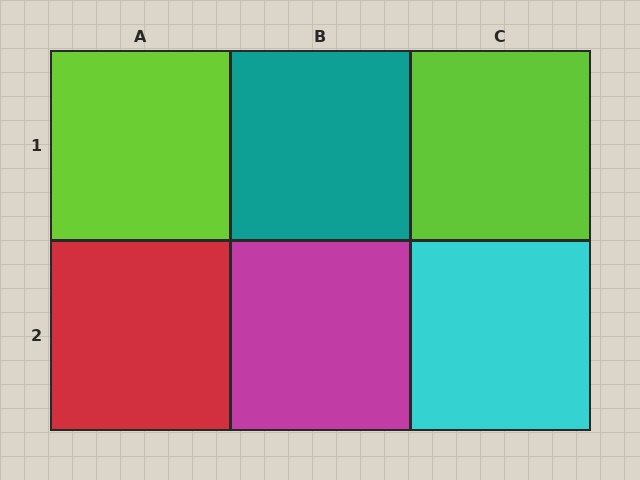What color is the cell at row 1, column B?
Teal.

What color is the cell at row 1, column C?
Lime.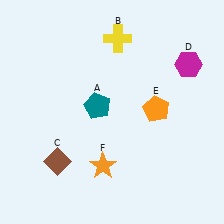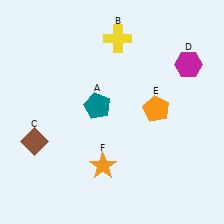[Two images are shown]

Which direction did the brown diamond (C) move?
The brown diamond (C) moved left.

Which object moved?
The brown diamond (C) moved left.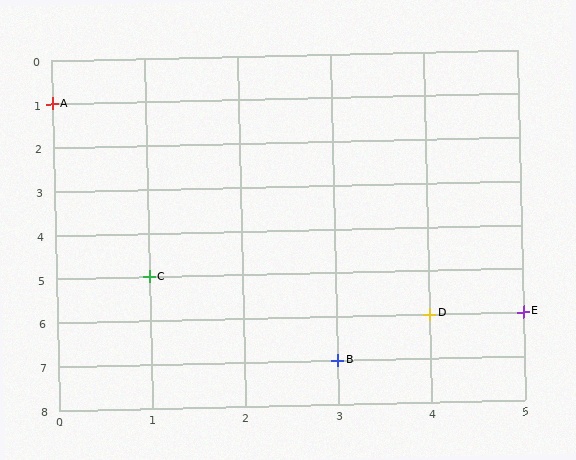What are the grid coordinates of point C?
Point C is at grid coordinates (1, 5).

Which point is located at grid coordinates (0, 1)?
Point A is at (0, 1).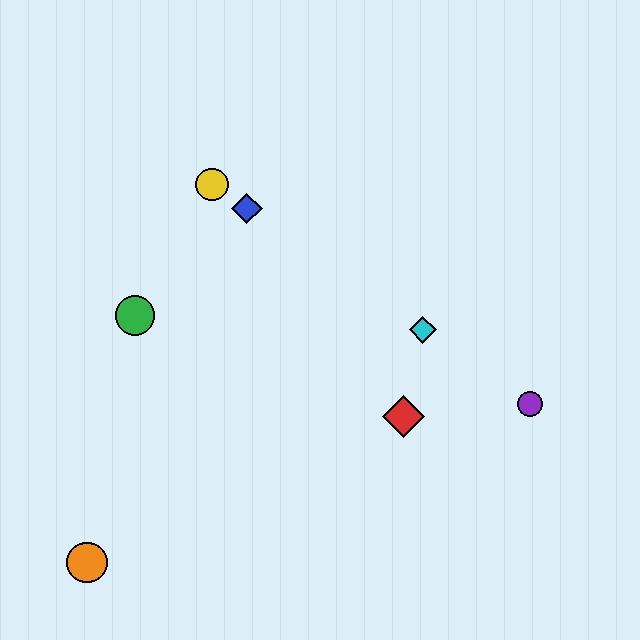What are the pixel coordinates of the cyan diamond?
The cyan diamond is at (423, 330).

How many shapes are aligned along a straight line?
4 shapes (the blue diamond, the yellow circle, the purple circle, the cyan diamond) are aligned along a straight line.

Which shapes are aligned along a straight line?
The blue diamond, the yellow circle, the purple circle, the cyan diamond are aligned along a straight line.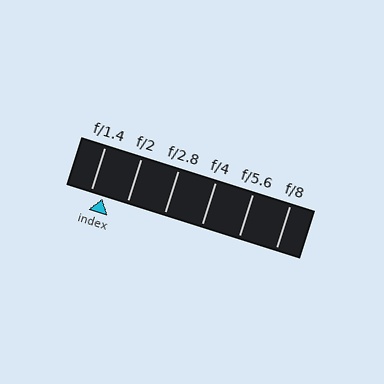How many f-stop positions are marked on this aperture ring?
There are 6 f-stop positions marked.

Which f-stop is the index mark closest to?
The index mark is closest to f/1.4.